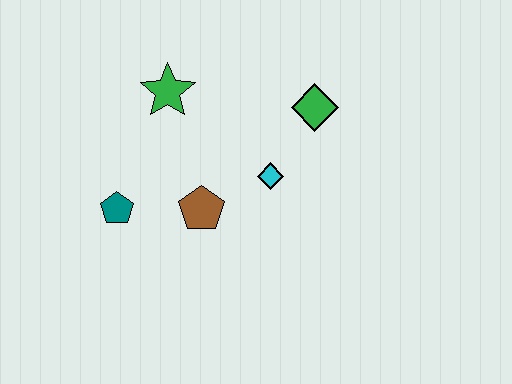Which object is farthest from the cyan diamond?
The teal pentagon is farthest from the cyan diamond.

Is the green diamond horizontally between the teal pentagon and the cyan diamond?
No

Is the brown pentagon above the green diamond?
No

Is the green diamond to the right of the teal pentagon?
Yes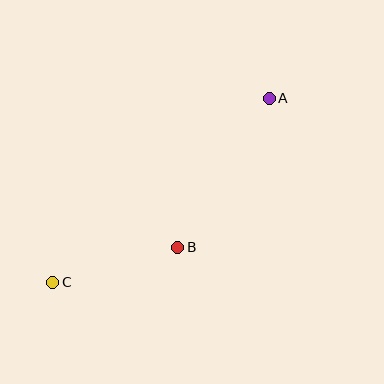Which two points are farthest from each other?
Points A and C are farthest from each other.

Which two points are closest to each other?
Points B and C are closest to each other.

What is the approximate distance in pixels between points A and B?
The distance between A and B is approximately 174 pixels.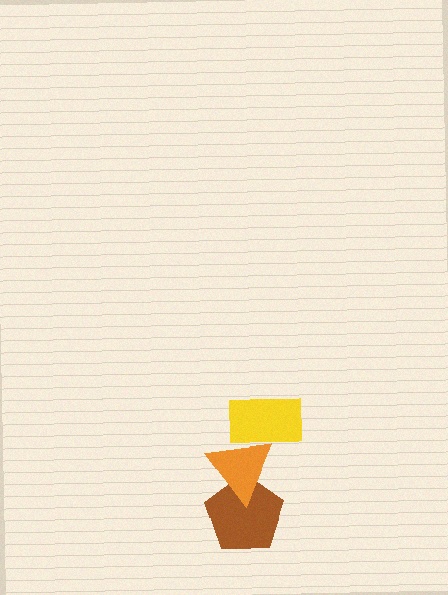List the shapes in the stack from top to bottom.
From top to bottom: the yellow rectangle, the orange triangle, the brown pentagon.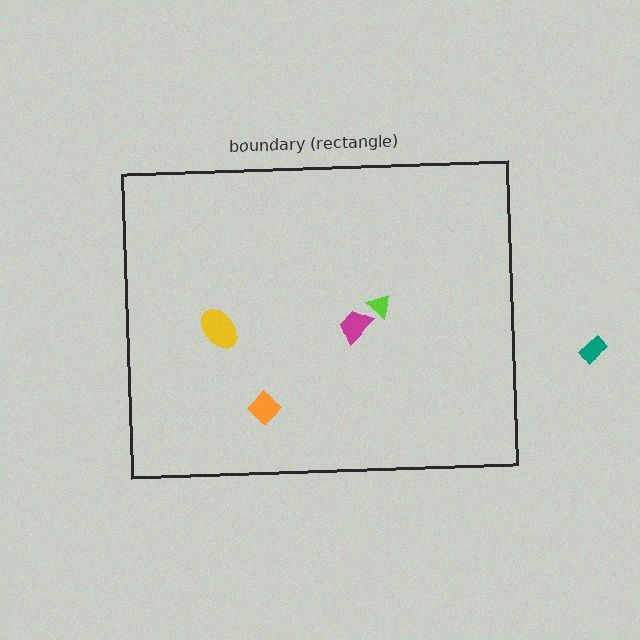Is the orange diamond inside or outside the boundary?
Inside.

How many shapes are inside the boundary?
4 inside, 1 outside.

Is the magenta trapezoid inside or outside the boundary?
Inside.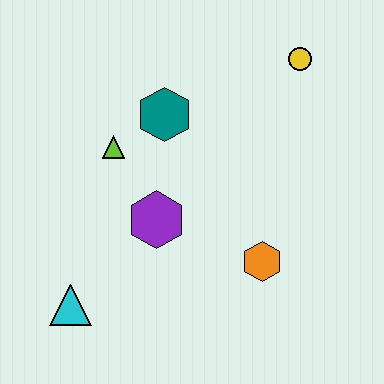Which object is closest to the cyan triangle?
The purple hexagon is closest to the cyan triangle.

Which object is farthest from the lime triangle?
The yellow circle is farthest from the lime triangle.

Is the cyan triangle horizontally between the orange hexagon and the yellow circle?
No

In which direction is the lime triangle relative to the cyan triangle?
The lime triangle is above the cyan triangle.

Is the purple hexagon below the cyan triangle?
No